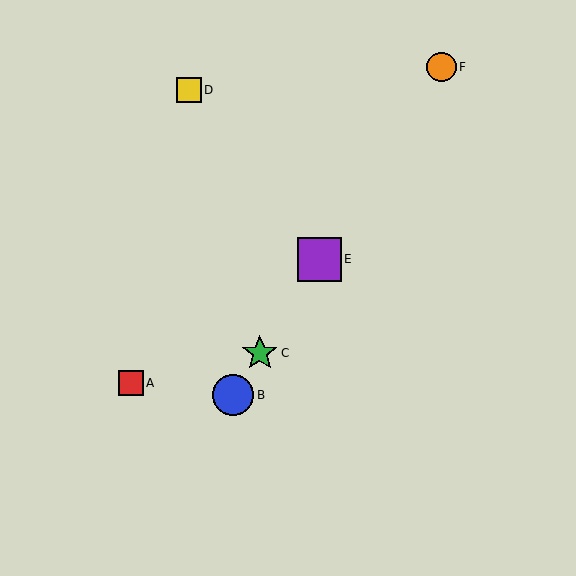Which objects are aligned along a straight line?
Objects B, C, E, F are aligned along a straight line.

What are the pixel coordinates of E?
Object E is at (319, 259).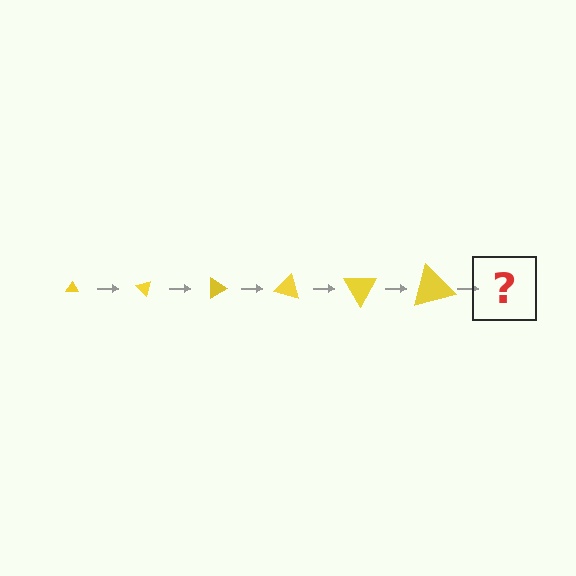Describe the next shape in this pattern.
It should be a triangle, larger than the previous one and rotated 270 degrees from the start.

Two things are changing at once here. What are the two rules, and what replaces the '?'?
The two rules are that the triangle grows larger each step and it rotates 45 degrees each step. The '?' should be a triangle, larger than the previous one and rotated 270 degrees from the start.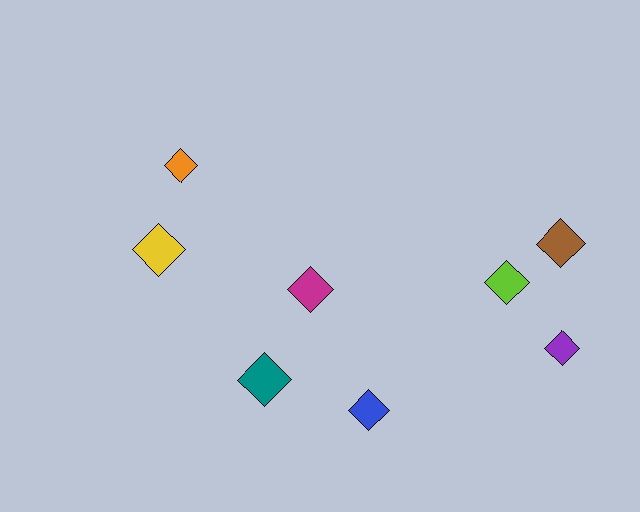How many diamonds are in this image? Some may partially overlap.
There are 8 diamonds.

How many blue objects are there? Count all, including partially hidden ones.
There is 1 blue object.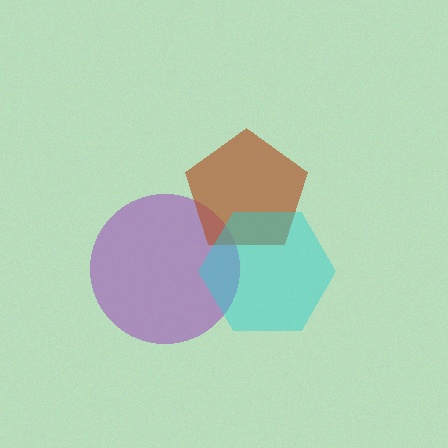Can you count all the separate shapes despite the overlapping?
Yes, there are 3 separate shapes.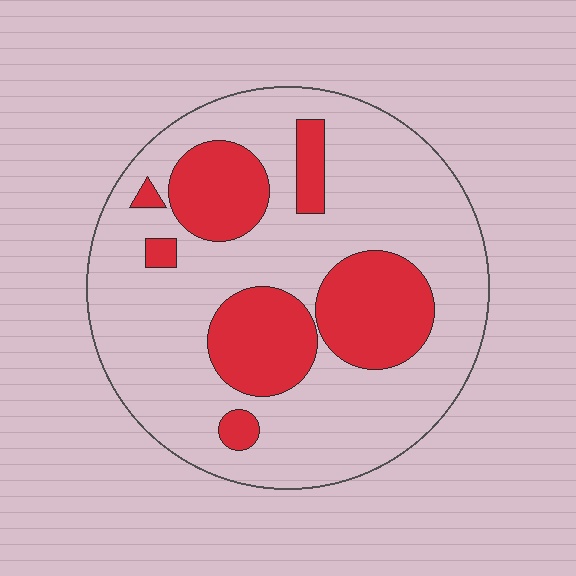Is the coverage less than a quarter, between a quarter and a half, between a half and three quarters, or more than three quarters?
Between a quarter and a half.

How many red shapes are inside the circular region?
7.